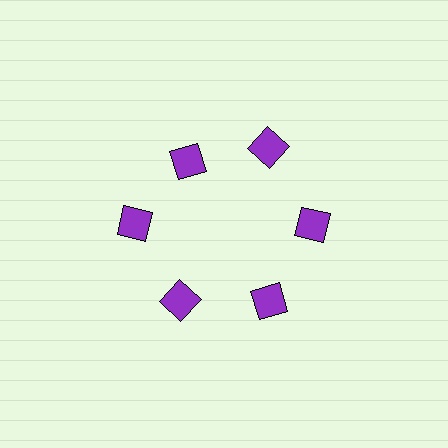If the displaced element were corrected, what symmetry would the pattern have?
It would have 6-fold rotational symmetry — the pattern would map onto itself every 60 degrees.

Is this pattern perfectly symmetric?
No. The 6 purple squares are arranged in a ring, but one element near the 11 o'clock position is pulled inward toward the center, breaking the 6-fold rotational symmetry.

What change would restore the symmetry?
The symmetry would be restored by moving it outward, back onto the ring so that all 6 squares sit at equal angles and equal distance from the center.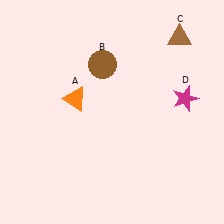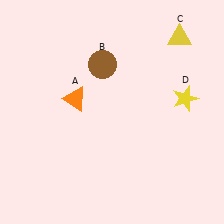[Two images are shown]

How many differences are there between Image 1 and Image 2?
There are 2 differences between the two images.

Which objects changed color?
C changed from brown to yellow. D changed from magenta to yellow.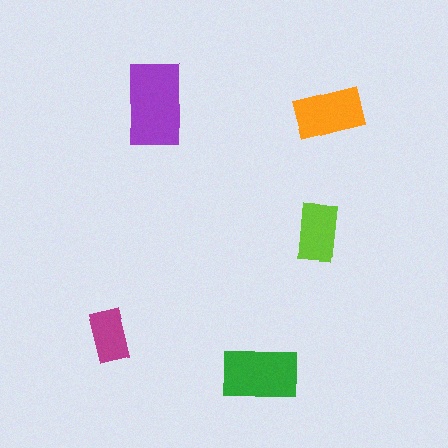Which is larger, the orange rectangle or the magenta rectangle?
The orange one.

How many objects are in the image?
There are 5 objects in the image.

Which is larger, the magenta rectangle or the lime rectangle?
The lime one.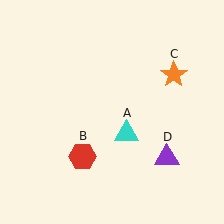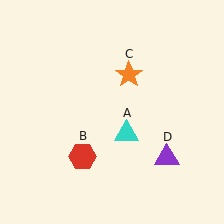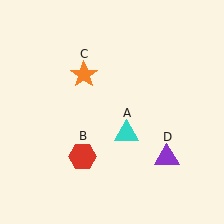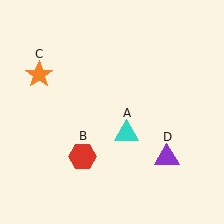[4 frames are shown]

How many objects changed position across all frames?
1 object changed position: orange star (object C).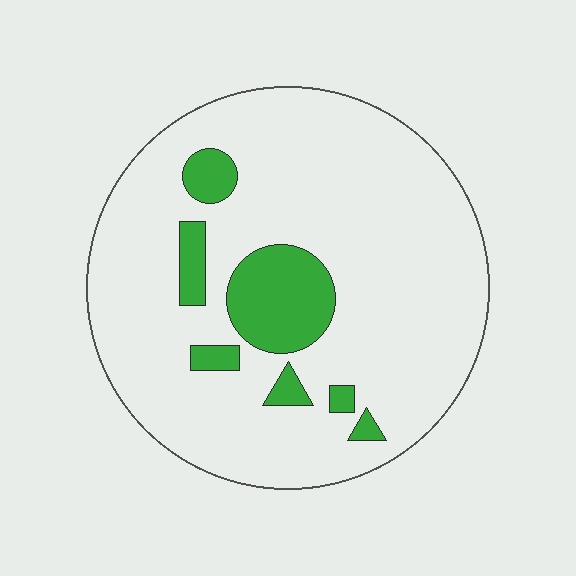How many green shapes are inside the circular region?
7.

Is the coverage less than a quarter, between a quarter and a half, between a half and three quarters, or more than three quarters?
Less than a quarter.